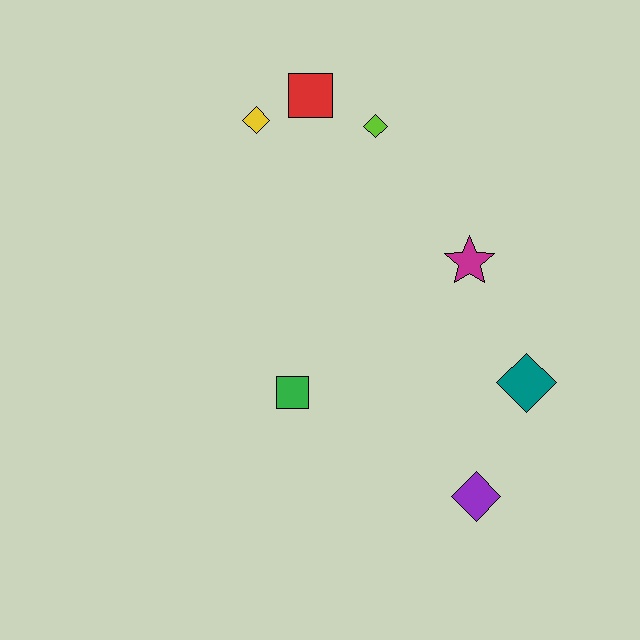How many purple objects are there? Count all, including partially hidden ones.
There is 1 purple object.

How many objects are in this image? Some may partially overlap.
There are 7 objects.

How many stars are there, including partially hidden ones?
There is 1 star.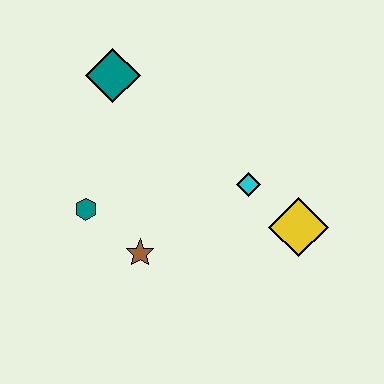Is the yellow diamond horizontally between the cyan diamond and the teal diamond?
No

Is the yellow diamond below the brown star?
No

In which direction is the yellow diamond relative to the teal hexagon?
The yellow diamond is to the right of the teal hexagon.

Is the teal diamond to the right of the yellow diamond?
No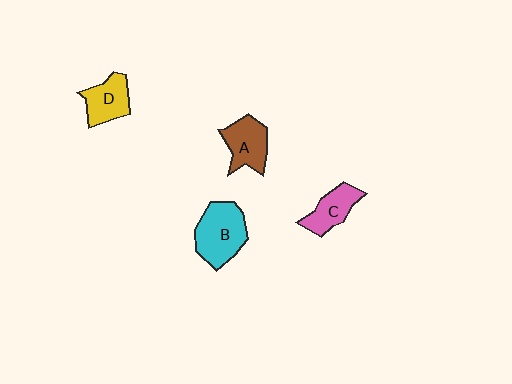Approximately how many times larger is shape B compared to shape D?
Approximately 1.4 times.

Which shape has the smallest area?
Shape C (pink).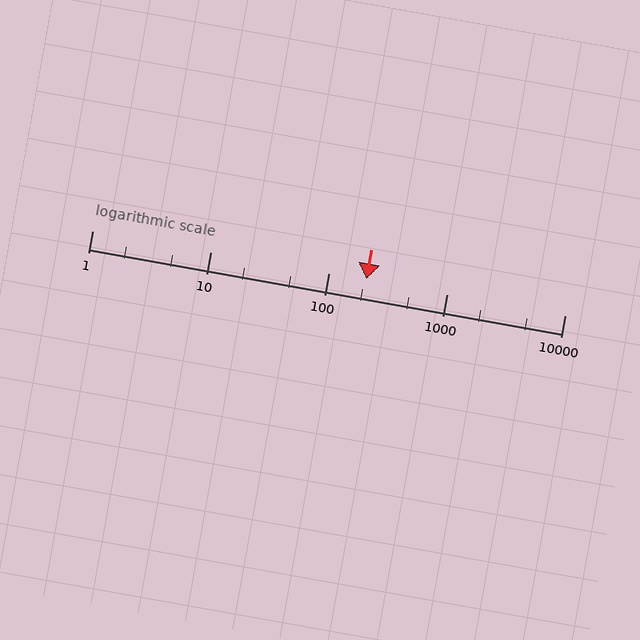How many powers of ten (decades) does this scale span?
The scale spans 4 decades, from 1 to 10000.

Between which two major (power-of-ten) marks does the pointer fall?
The pointer is between 100 and 1000.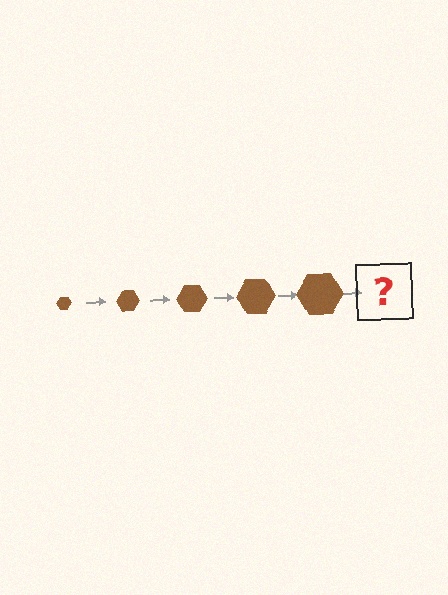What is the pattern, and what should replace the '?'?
The pattern is that the hexagon gets progressively larger each step. The '?' should be a brown hexagon, larger than the previous one.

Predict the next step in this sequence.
The next step is a brown hexagon, larger than the previous one.